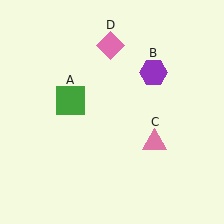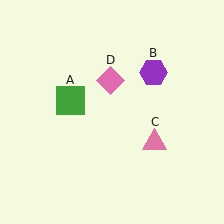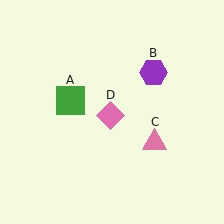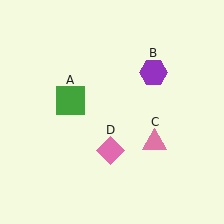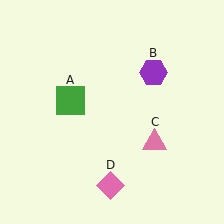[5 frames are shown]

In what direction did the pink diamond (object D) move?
The pink diamond (object D) moved down.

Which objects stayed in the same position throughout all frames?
Green square (object A) and purple hexagon (object B) and pink triangle (object C) remained stationary.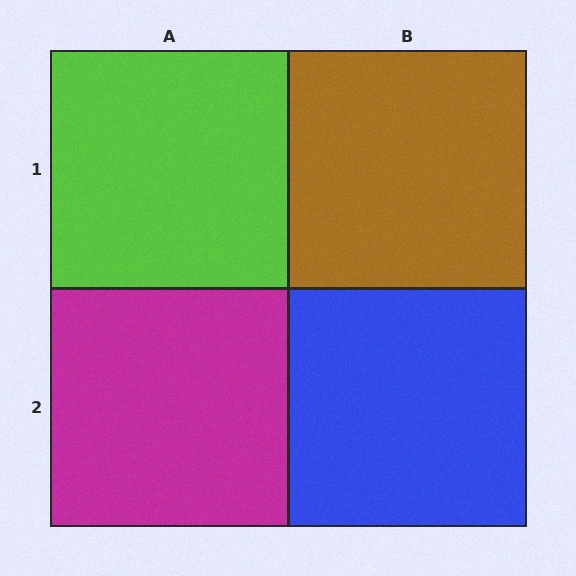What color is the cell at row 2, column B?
Blue.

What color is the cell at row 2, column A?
Magenta.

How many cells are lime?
1 cell is lime.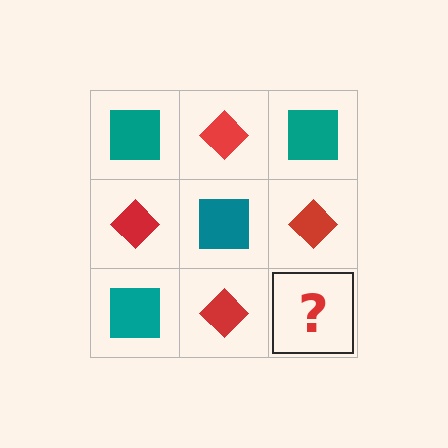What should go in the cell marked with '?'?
The missing cell should contain a teal square.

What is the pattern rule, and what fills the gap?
The rule is that it alternates teal square and red diamond in a checkerboard pattern. The gap should be filled with a teal square.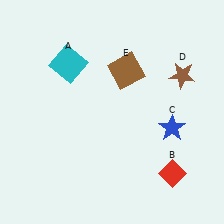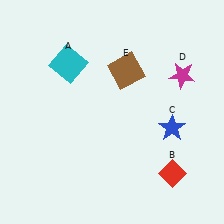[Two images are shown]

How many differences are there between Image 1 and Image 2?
There is 1 difference between the two images.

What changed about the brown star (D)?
In Image 1, D is brown. In Image 2, it changed to magenta.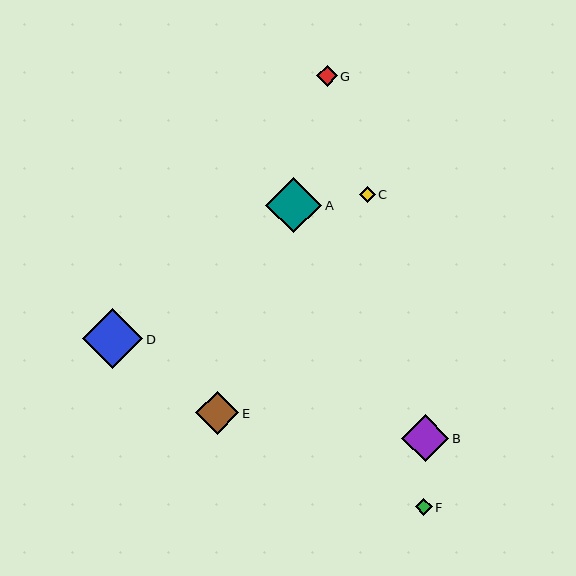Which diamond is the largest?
Diamond D is the largest with a size of approximately 60 pixels.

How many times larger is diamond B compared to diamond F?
Diamond B is approximately 2.9 times the size of diamond F.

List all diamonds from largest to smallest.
From largest to smallest: D, A, B, E, G, F, C.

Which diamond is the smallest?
Diamond C is the smallest with a size of approximately 15 pixels.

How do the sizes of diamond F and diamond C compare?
Diamond F and diamond C are approximately the same size.